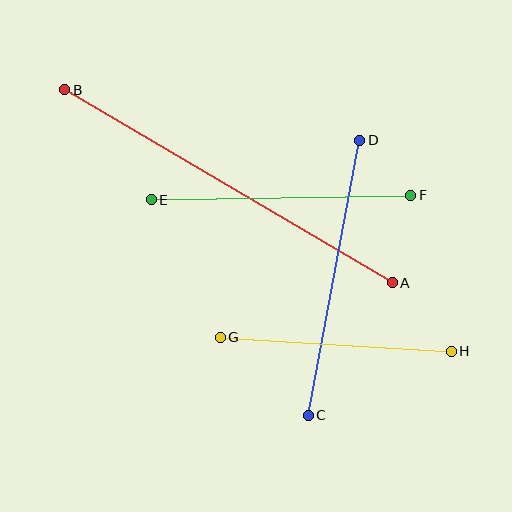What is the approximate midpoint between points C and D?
The midpoint is at approximately (334, 278) pixels.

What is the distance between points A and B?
The distance is approximately 380 pixels.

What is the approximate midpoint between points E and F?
The midpoint is at approximately (281, 197) pixels.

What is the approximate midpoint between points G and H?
The midpoint is at approximately (336, 344) pixels.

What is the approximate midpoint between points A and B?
The midpoint is at approximately (229, 186) pixels.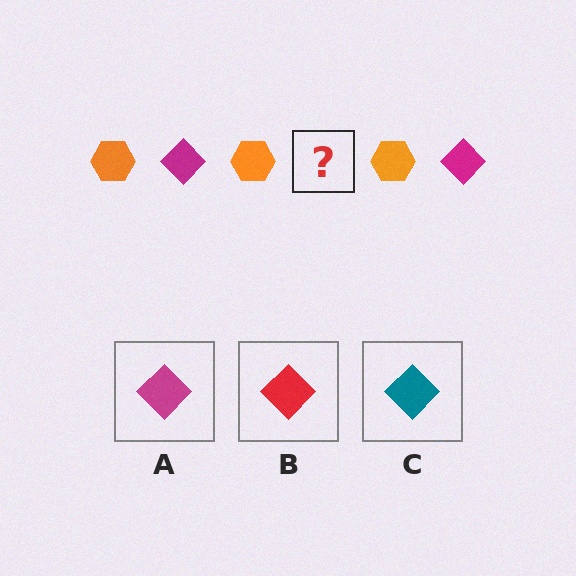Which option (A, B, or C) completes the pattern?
A.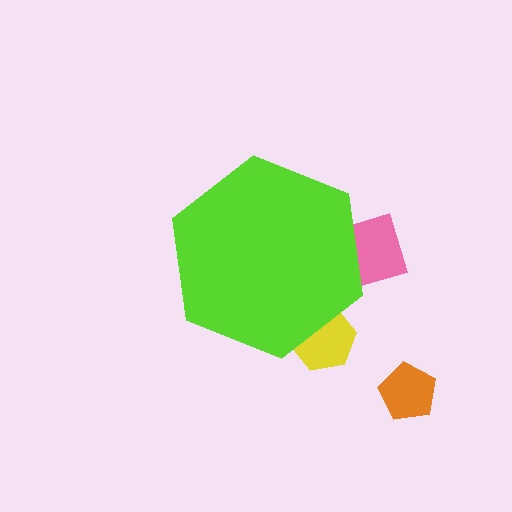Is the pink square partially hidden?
Yes, the pink square is partially hidden behind the lime hexagon.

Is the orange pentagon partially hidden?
No, the orange pentagon is fully visible.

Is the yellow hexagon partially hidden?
Yes, the yellow hexagon is partially hidden behind the lime hexagon.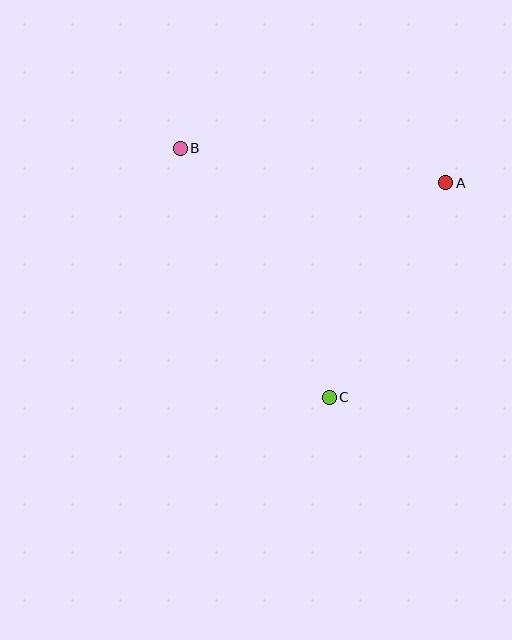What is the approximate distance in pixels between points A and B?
The distance between A and B is approximately 268 pixels.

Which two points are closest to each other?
Points A and C are closest to each other.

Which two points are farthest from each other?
Points B and C are farthest from each other.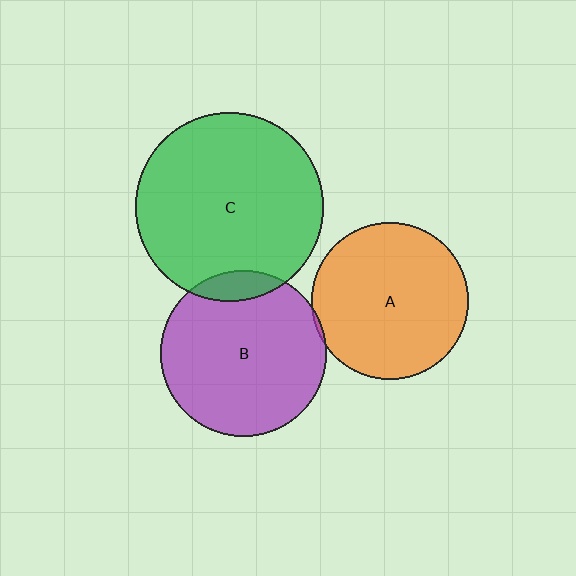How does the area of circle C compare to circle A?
Approximately 1.4 times.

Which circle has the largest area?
Circle C (green).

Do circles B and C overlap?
Yes.